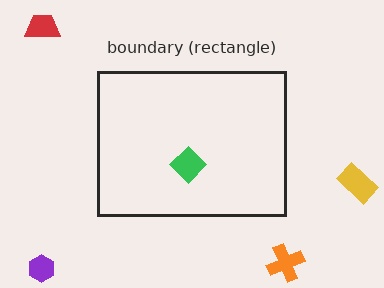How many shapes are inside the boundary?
1 inside, 4 outside.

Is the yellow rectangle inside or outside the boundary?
Outside.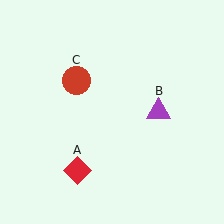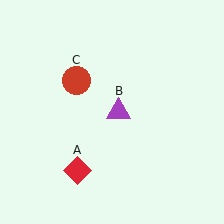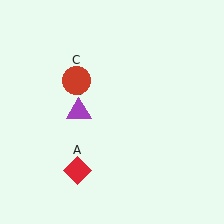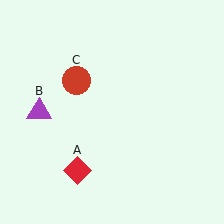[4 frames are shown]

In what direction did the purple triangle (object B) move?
The purple triangle (object B) moved left.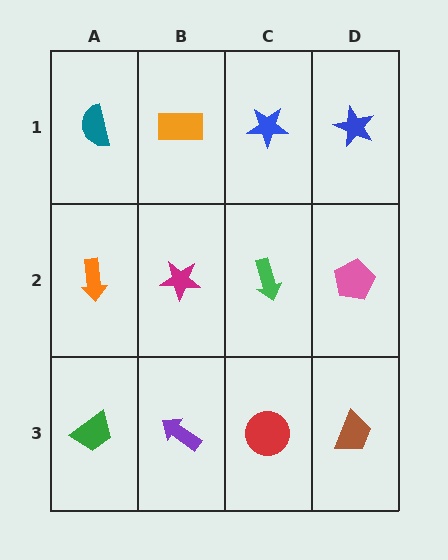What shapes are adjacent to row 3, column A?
An orange arrow (row 2, column A), a purple arrow (row 3, column B).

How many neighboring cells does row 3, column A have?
2.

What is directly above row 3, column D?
A pink pentagon.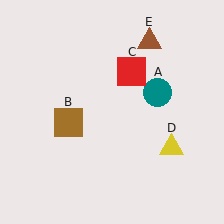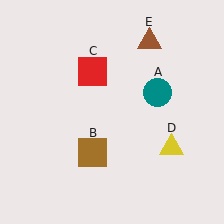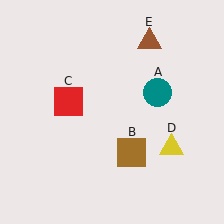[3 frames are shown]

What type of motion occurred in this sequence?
The brown square (object B), red square (object C) rotated counterclockwise around the center of the scene.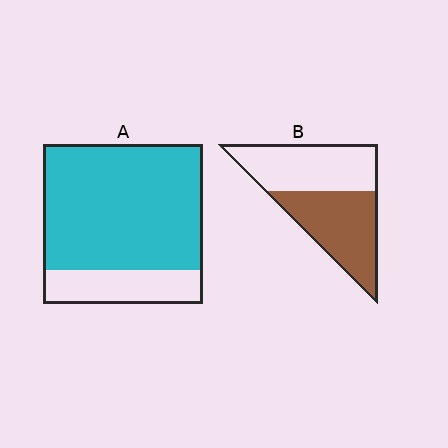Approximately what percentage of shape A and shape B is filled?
A is approximately 80% and B is approximately 50%.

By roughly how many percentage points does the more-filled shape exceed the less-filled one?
By roughly 30 percentage points (A over B).